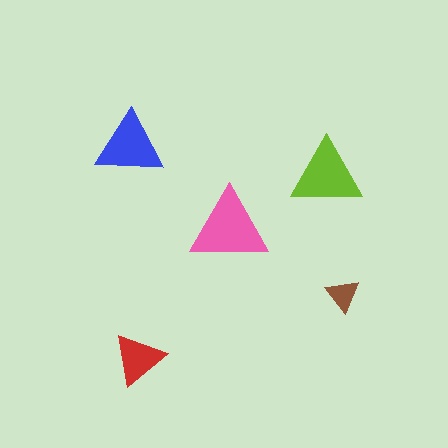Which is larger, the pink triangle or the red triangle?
The pink one.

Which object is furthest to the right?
The brown triangle is rightmost.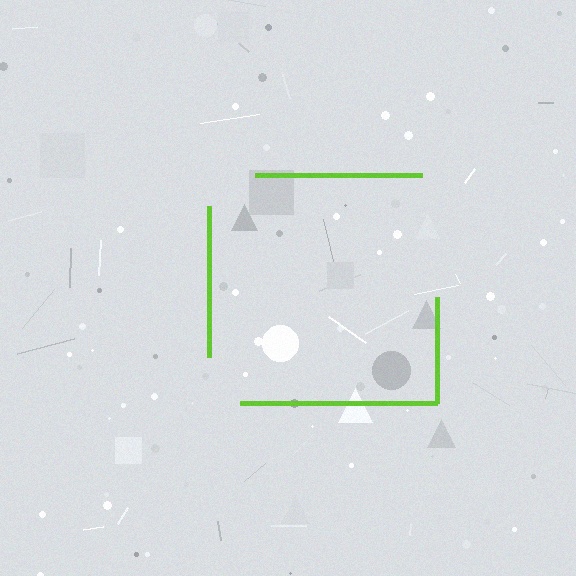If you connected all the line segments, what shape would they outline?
They would outline a square.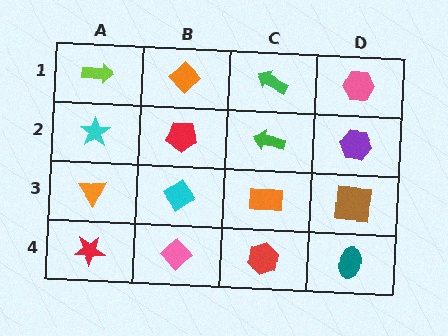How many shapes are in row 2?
4 shapes.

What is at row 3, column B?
A cyan diamond.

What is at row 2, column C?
A green arrow.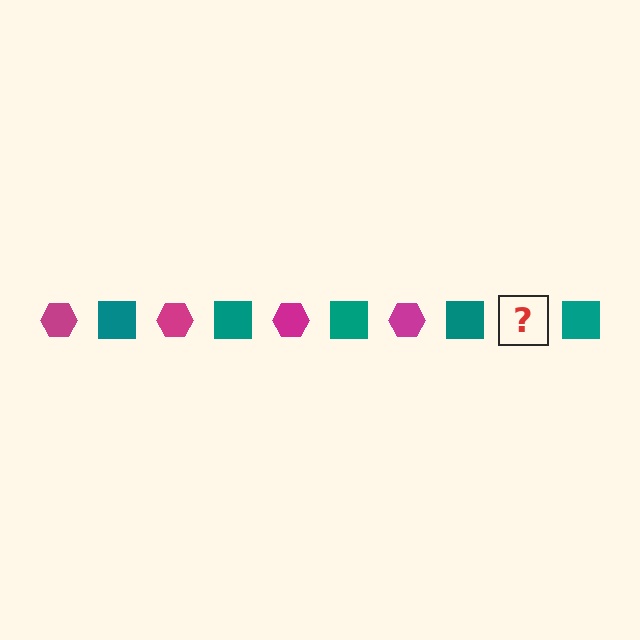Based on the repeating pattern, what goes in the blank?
The blank should be a magenta hexagon.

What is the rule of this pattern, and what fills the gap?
The rule is that the pattern alternates between magenta hexagon and teal square. The gap should be filled with a magenta hexagon.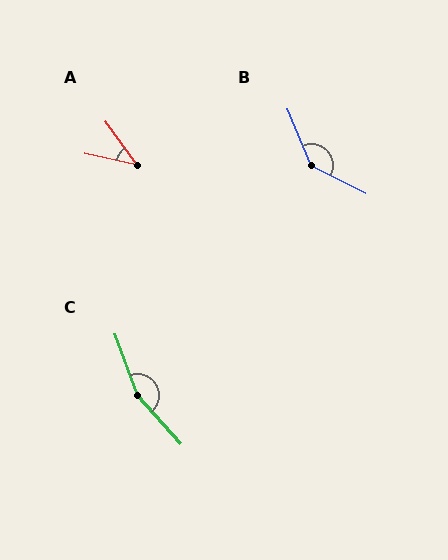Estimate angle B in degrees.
Approximately 139 degrees.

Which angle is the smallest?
A, at approximately 41 degrees.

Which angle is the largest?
C, at approximately 158 degrees.